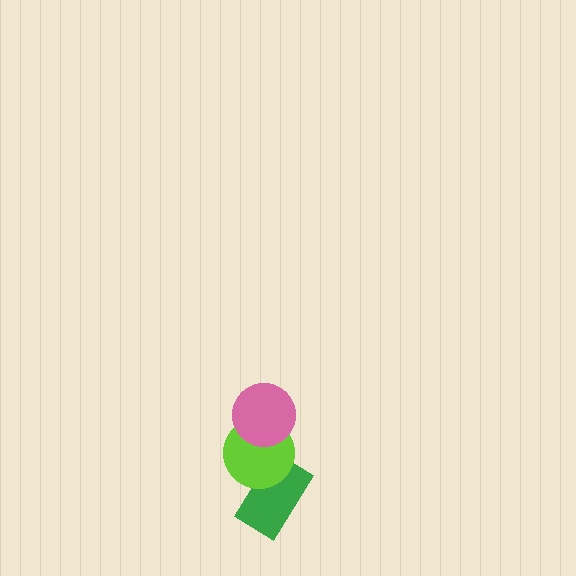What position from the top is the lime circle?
The lime circle is 2nd from the top.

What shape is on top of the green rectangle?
The lime circle is on top of the green rectangle.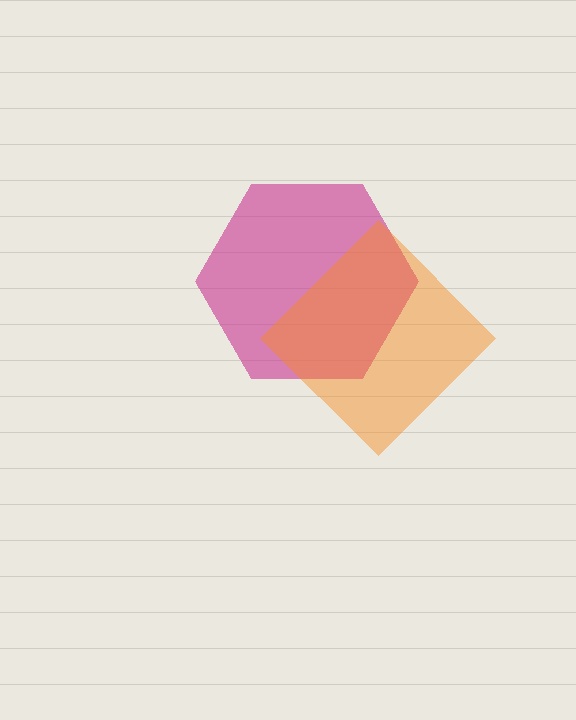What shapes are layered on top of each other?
The layered shapes are: a magenta hexagon, an orange diamond.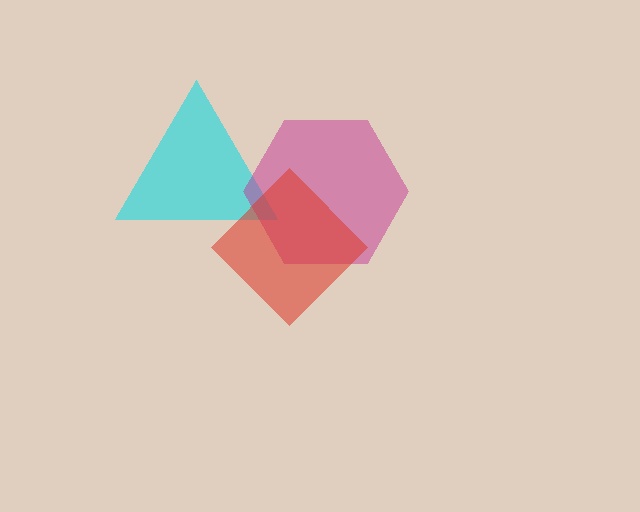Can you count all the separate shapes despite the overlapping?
Yes, there are 3 separate shapes.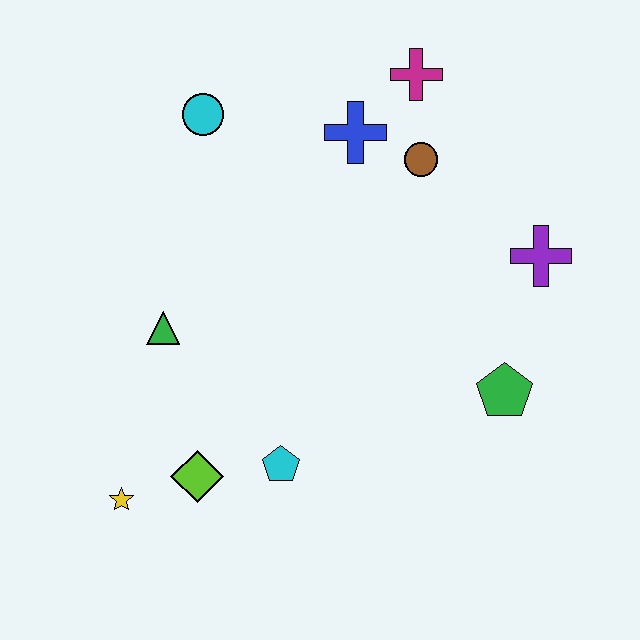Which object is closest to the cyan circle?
The blue cross is closest to the cyan circle.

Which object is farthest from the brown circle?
The yellow star is farthest from the brown circle.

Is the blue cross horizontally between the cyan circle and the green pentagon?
Yes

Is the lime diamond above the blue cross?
No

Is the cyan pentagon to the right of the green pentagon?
No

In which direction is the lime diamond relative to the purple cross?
The lime diamond is to the left of the purple cross.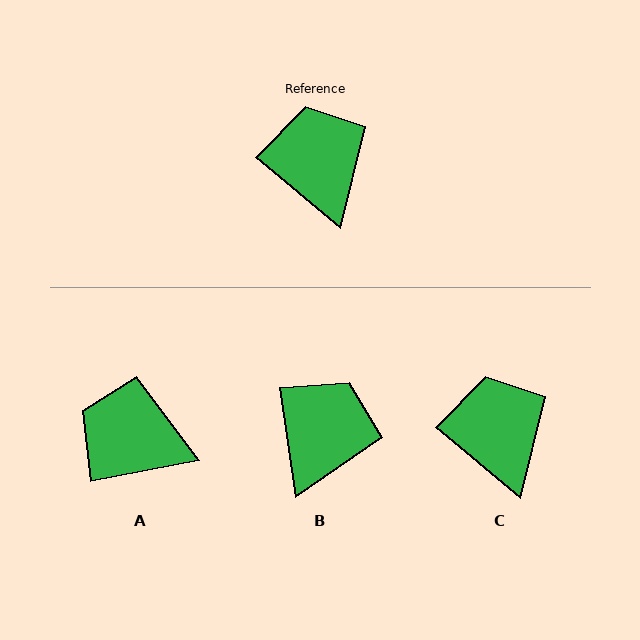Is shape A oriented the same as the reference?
No, it is off by about 50 degrees.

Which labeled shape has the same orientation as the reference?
C.